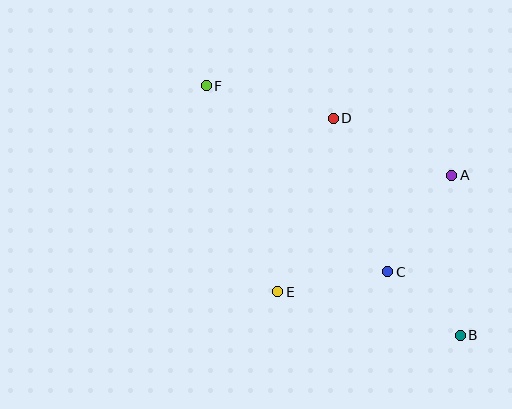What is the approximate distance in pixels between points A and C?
The distance between A and C is approximately 116 pixels.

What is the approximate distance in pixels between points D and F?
The distance between D and F is approximately 131 pixels.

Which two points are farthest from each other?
Points B and F are farthest from each other.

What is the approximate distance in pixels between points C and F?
The distance between C and F is approximately 260 pixels.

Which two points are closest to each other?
Points B and C are closest to each other.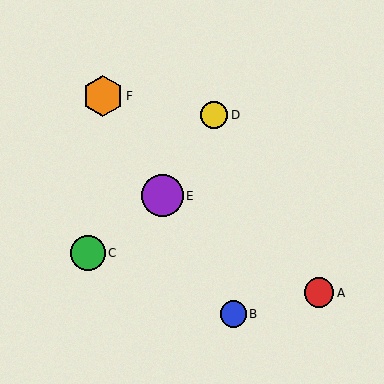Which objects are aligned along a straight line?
Objects B, E, F are aligned along a straight line.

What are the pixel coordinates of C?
Object C is at (88, 253).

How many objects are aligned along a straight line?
3 objects (B, E, F) are aligned along a straight line.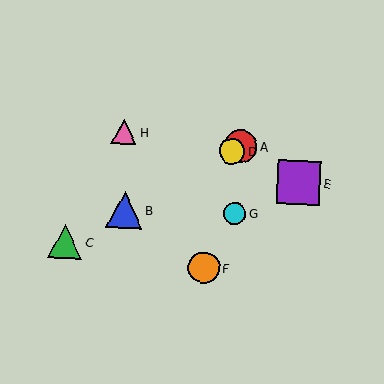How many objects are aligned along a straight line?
4 objects (A, B, C, D) are aligned along a straight line.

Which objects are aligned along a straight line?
Objects A, B, C, D are aligned along a straight line.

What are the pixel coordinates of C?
Object C is at (65, 242).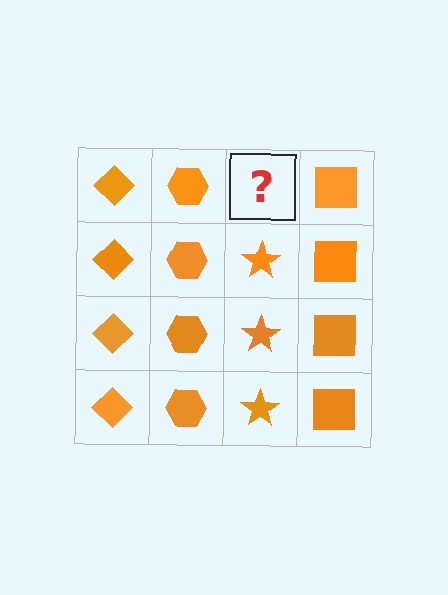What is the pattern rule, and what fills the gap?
The rule is that each column has a consistent shape. The gap should be filled with an orange star.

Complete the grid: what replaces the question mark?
The question mark should be replaced with an orange star.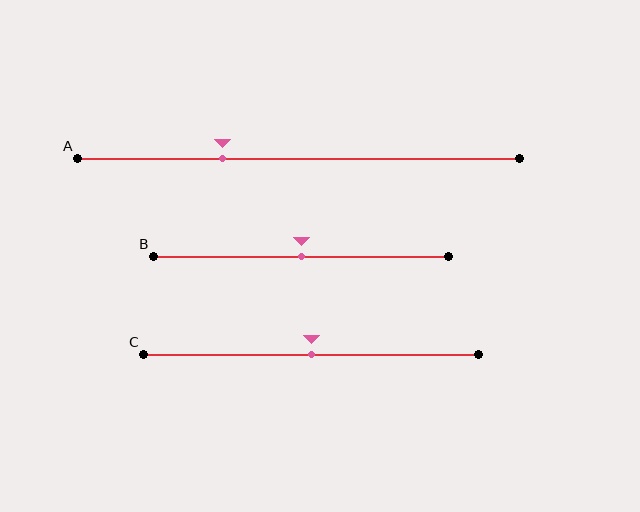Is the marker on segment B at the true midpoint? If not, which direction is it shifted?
Yes, the marker on segment B is at the true midpoint.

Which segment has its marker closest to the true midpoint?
Segment B has its marker closest to the true midpoint.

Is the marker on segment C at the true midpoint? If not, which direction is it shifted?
Yes, the marker on segment C is at the true midpoint.